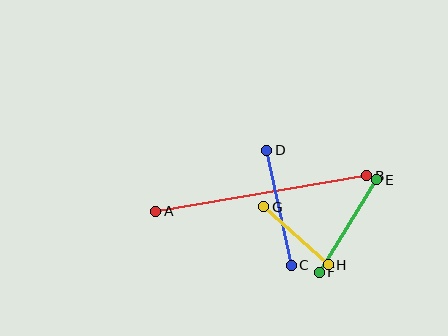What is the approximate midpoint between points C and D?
The midpoint is at approximately (279, 208) pixels.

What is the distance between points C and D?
The distance is approximately 118 pixels.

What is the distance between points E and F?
The distance is approximately 109 pixels.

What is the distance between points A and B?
The distance is approximately 214 pixels.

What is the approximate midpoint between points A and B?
The midpoint is at approximately (261, 193) pixels.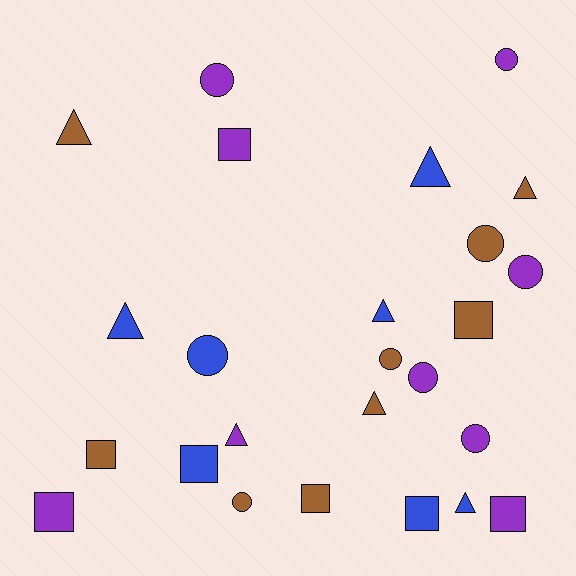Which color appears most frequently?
Brown, with 9 objects.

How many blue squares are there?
There are 2 blue squares.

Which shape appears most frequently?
Circle, with 9 objects.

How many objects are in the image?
There are 25 objects.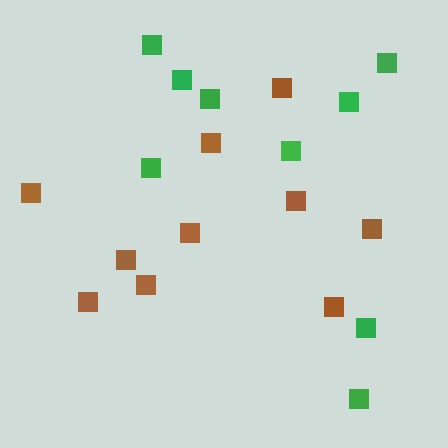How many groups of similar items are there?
There are 2 groups: one group of brown squares (10) and one group of green squares (9).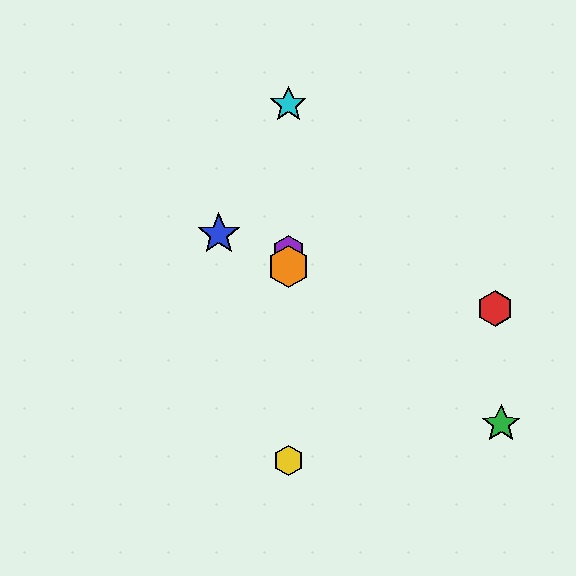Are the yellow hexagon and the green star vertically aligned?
No, the yellow hexagon is at x≈288 and the green star is at x≈501.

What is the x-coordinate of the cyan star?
The cyan star is at x≈288.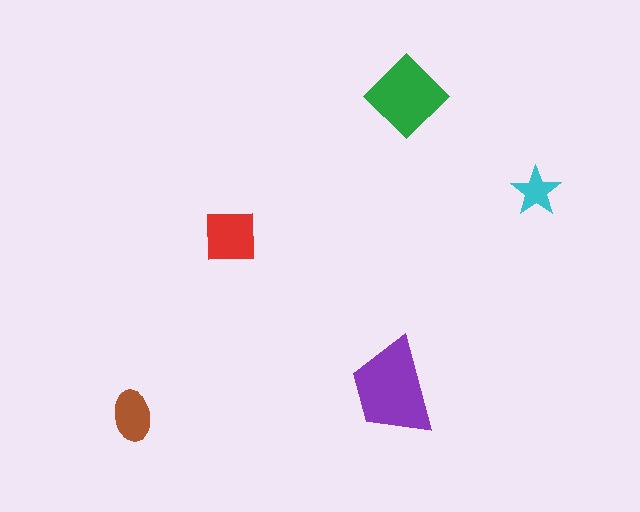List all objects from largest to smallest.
The purple trapezoid, the green diamond, the red square, the brown ellipse, the cyan star.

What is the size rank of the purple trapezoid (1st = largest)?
1st.